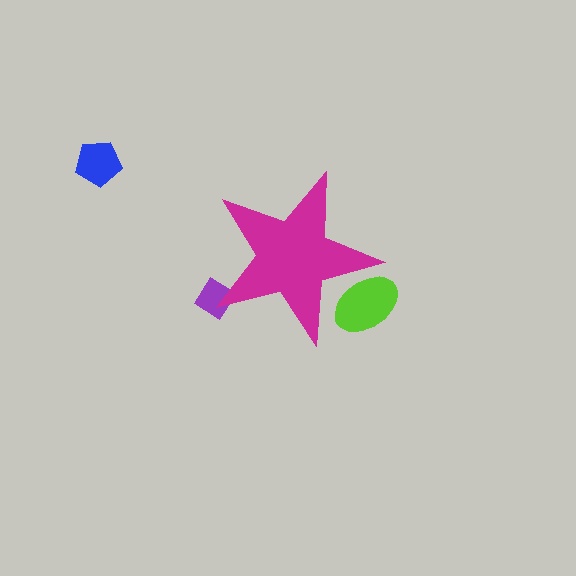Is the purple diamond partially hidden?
Yes, the purple diamond is partially hidden behind the magenta star.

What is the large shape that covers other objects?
A magenta star.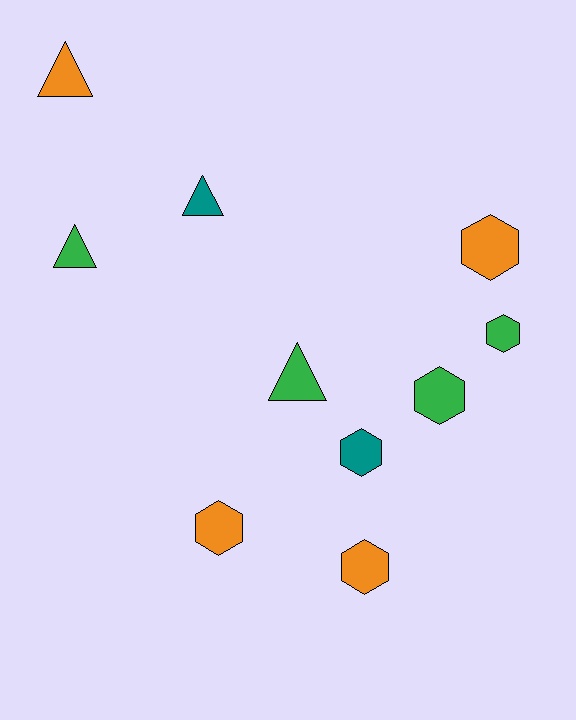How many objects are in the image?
There are 10 objects.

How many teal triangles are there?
There is 1 teal triangle.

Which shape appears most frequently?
Hexagon, with 6 objects.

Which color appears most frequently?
Green, with 4 objects.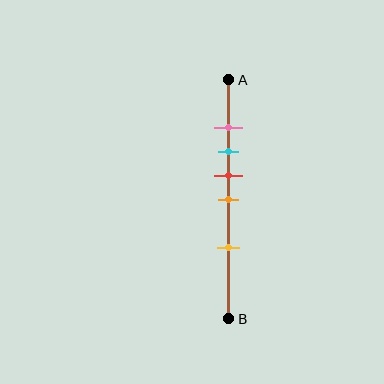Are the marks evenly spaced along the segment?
No, the marks are not evenly spaced.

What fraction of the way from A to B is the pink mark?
The pink mark is approximately 20% (0.2) of the way from A to B.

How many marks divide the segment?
There are 5 marks dividing the segment.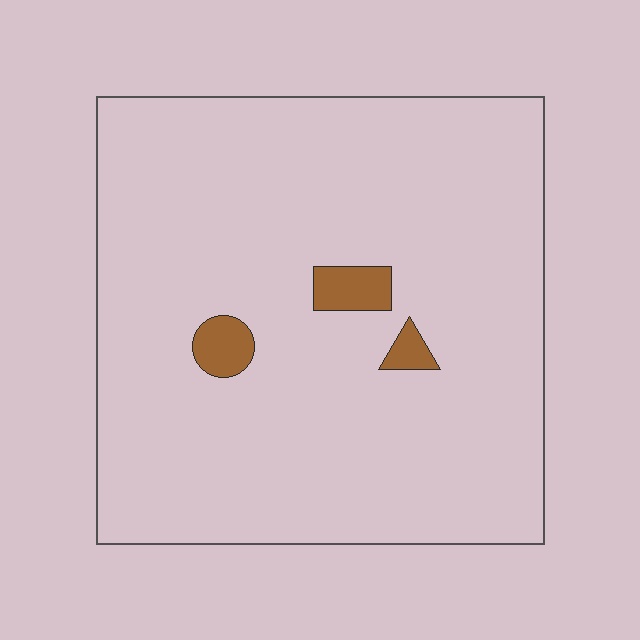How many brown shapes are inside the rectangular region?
3.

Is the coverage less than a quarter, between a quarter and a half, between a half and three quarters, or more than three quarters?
Less than a quarter.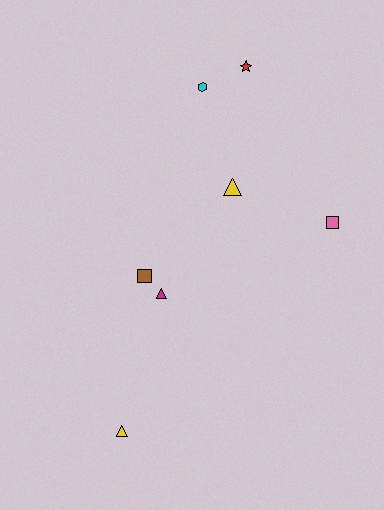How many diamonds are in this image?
There are no diamonds.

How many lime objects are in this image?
There are no lime objects.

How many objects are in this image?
There are 7 objects.